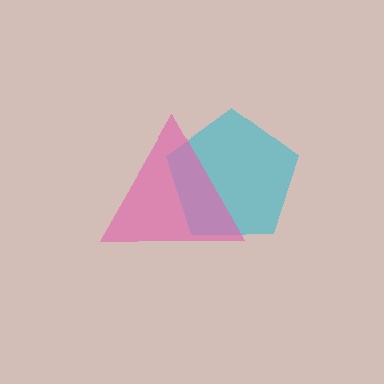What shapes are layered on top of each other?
The layered shapes are: a cyan pentagon, a pink triangle.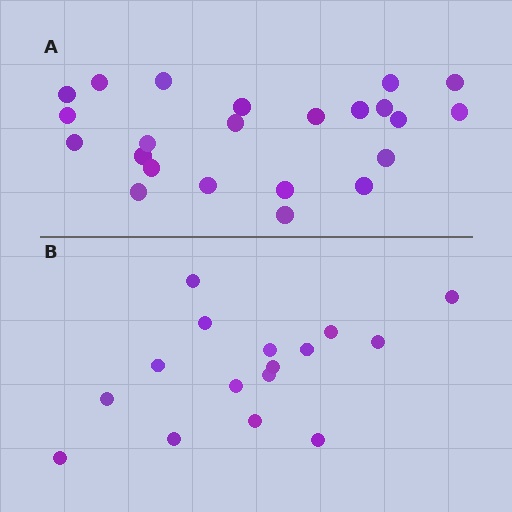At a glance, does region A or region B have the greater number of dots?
Region A (the top region) has more dots.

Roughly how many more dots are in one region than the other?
Region A has roughly 8 or so more dots than region B.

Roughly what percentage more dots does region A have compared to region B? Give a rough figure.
About 45% more.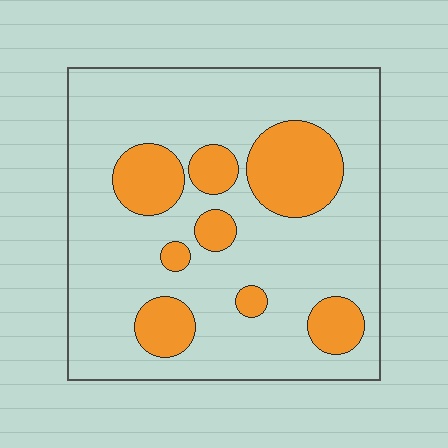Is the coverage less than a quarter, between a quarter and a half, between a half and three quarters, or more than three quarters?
Less than a quarter.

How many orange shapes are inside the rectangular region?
8.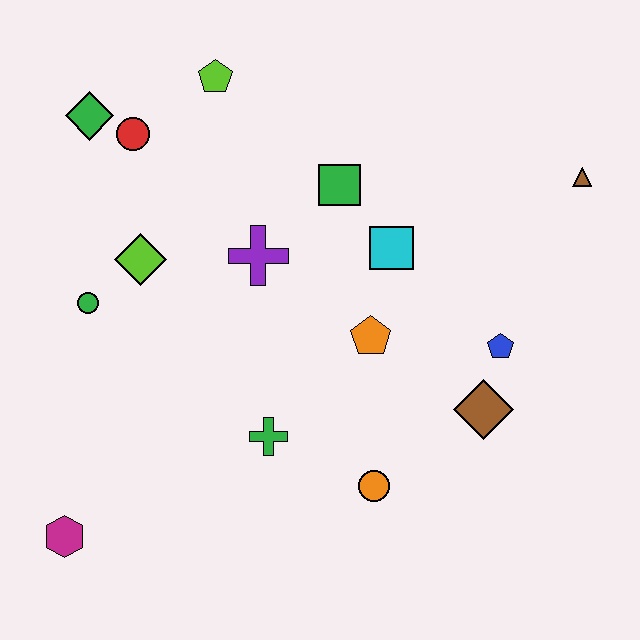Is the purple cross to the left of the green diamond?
No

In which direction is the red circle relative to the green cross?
The red circle is above the green cross.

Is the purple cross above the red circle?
No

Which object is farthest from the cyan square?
The magenta hexagon is farthest from the cyan square.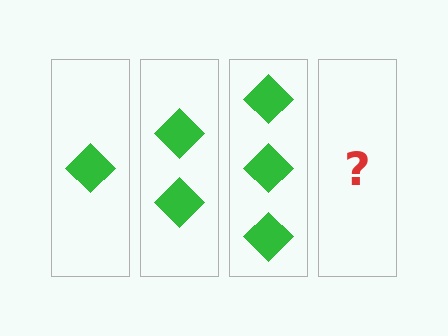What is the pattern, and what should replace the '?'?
The pattern is that each step adds one more diamond. The '?' should be 4 diamonds.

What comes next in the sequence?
The next element should be 4 diamonds.